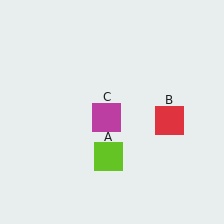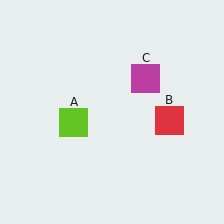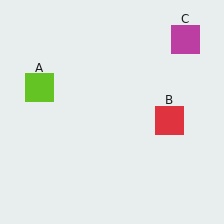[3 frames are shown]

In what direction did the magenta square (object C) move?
The magenta square (object C) moved up and to the right.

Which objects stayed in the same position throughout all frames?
Red square (object B) remained stationary.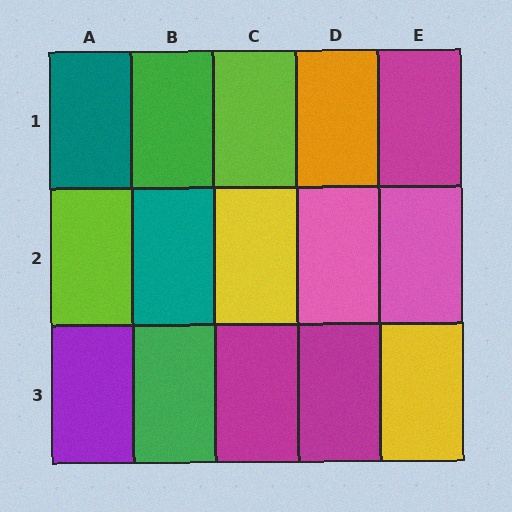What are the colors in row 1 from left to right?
Teal, green, lime, orange, magenta.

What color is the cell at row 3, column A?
Purple.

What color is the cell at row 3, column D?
Magenta.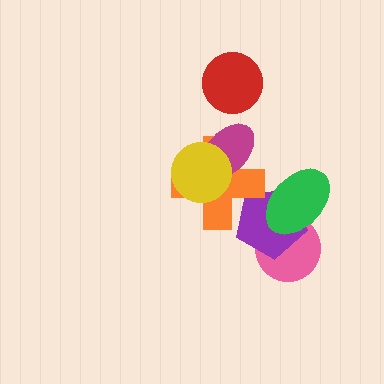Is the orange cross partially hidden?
Yes, it is partially covered by another shape.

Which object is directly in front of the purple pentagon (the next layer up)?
The orange cross is directly in front of the purple pentagon.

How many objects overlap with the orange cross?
3 objects overlap with the orange cross.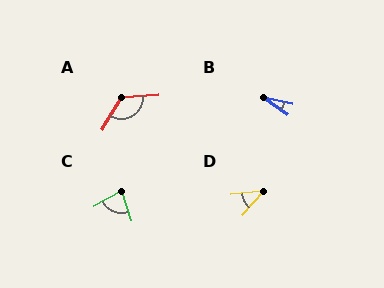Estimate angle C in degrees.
Approximately 78 degrees.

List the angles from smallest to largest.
B (22°), D (43°), C (78°), A (125°).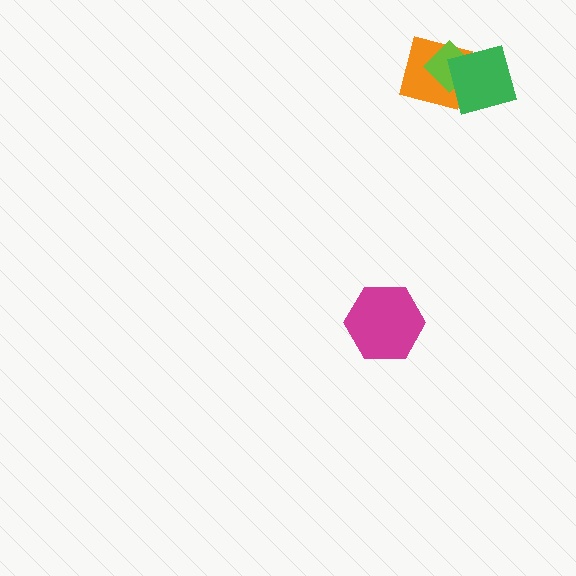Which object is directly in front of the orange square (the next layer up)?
The lime diamond is directly in front of the orange square.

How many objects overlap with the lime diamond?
2 objects overlap with the lime diamond.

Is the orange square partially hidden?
Yes, it is partially covered by another shape.